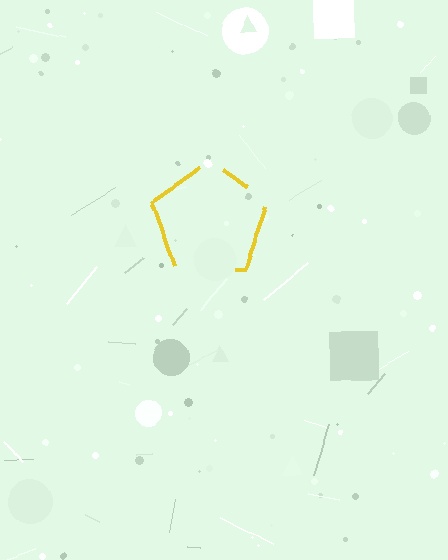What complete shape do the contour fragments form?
The contour fragments form a pentagon.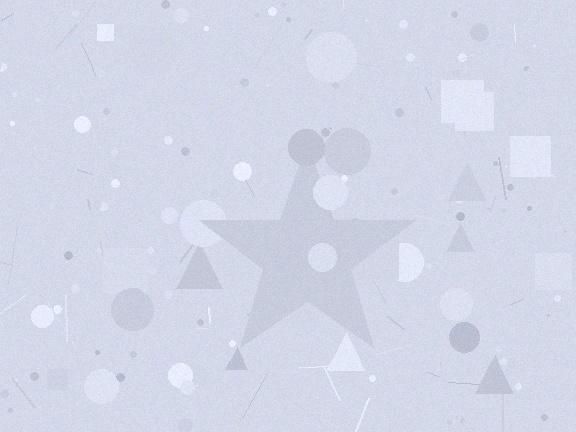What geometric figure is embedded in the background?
A star is embedded in the background.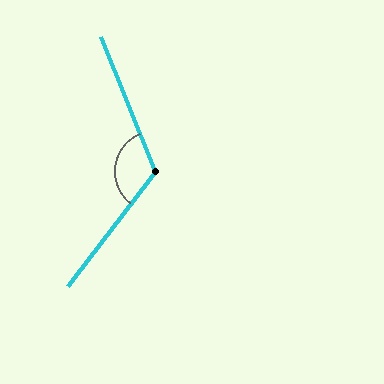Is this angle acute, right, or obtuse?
It is obtuse.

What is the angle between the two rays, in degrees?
Approximately 120 degrees.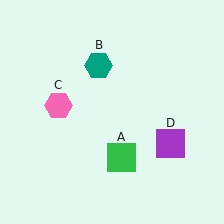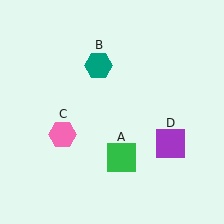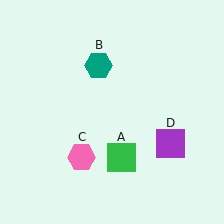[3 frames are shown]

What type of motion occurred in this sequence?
The pink hexagon (object C) rotated counterclockwise around the center of the scene.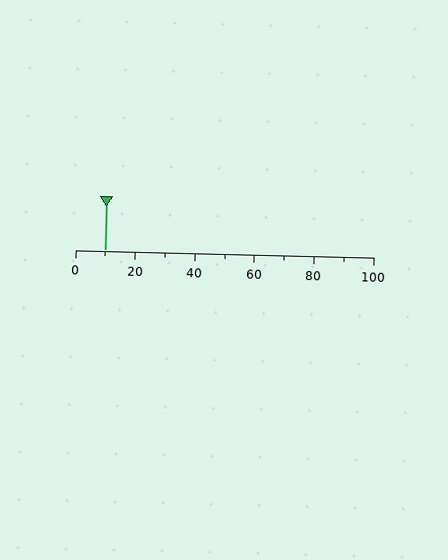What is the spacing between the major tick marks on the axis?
The major ticks are spaced 20 apart.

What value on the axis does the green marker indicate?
The marker indicates approximately 10.